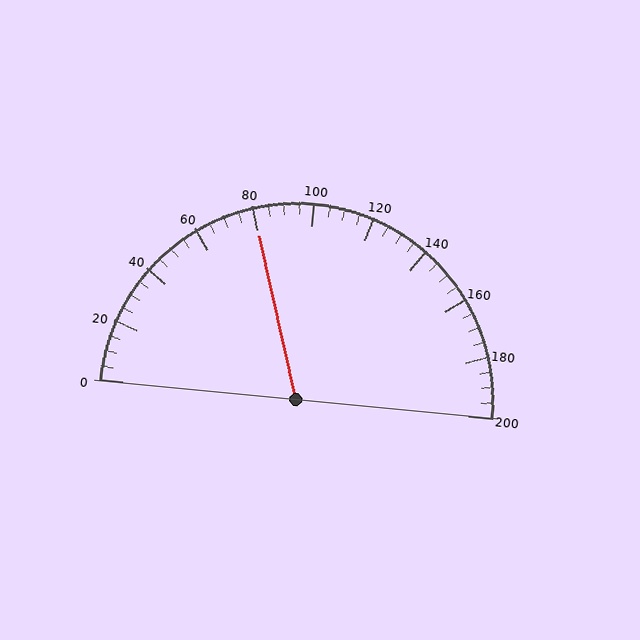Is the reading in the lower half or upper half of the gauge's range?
The reading is in the lower half of the range (0 to 200).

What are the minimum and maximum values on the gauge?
The gauge ranges from 0 to 200.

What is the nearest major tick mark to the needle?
The nearest major tick mark is 80.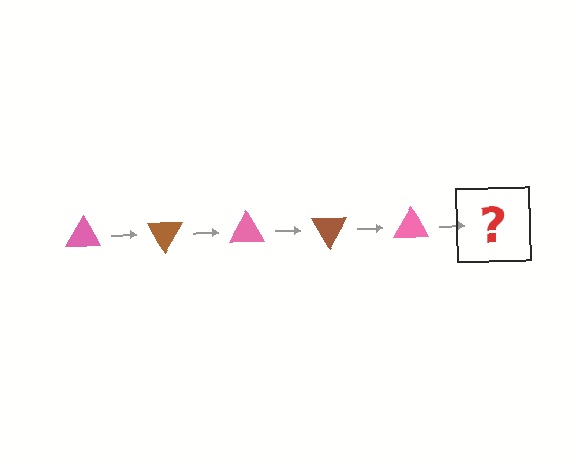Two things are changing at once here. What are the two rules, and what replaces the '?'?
The two rules are that it rotates 60 degrees each step and the color cycles through pink and brown. The '?' should be a brown triangle, rotated 300 degrees from the start.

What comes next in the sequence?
The next element should be a brown triangle, rotated 300 degrees from the start.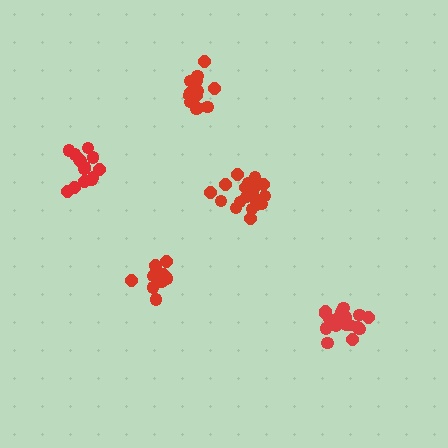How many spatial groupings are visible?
There are 5 spatial groupings.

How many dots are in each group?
Group 1: 13 dots, Group 2: 18 dots, Group 3: 14 dots, Group 4: 18 dots, Group 5: 12 dots (75 total).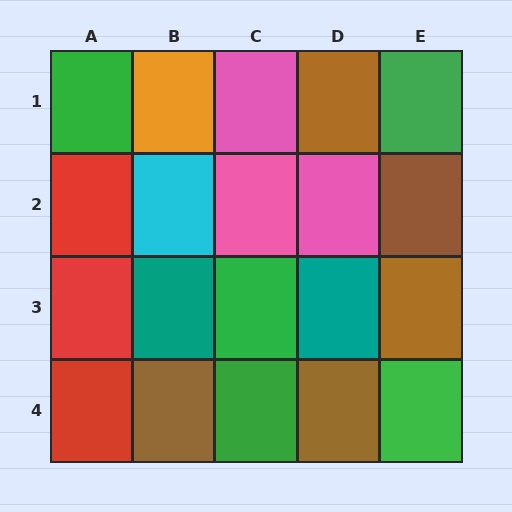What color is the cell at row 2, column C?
Pink.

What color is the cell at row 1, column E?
Green.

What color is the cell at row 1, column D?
Brown.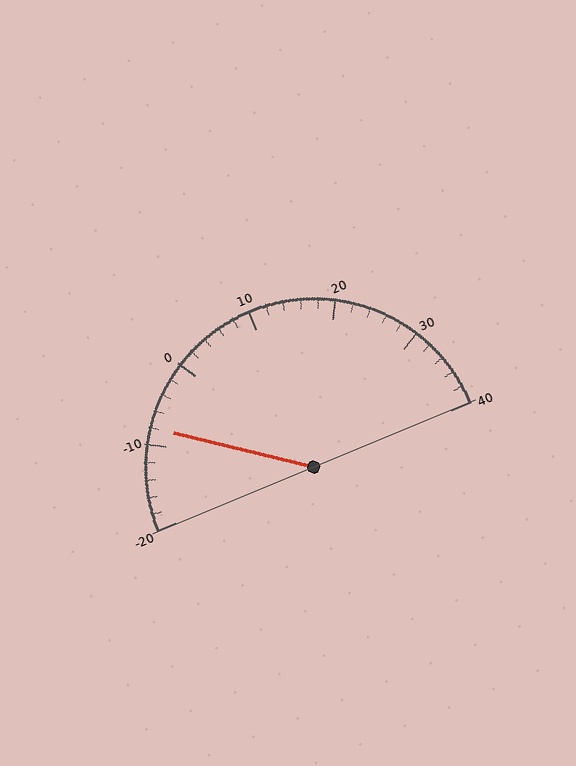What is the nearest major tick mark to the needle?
The nearest major tick mark is -10.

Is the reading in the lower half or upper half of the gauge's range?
The reading is in the lower half of the range (-20 to 40).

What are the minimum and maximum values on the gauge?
The gauge ranges from -20 to 40.